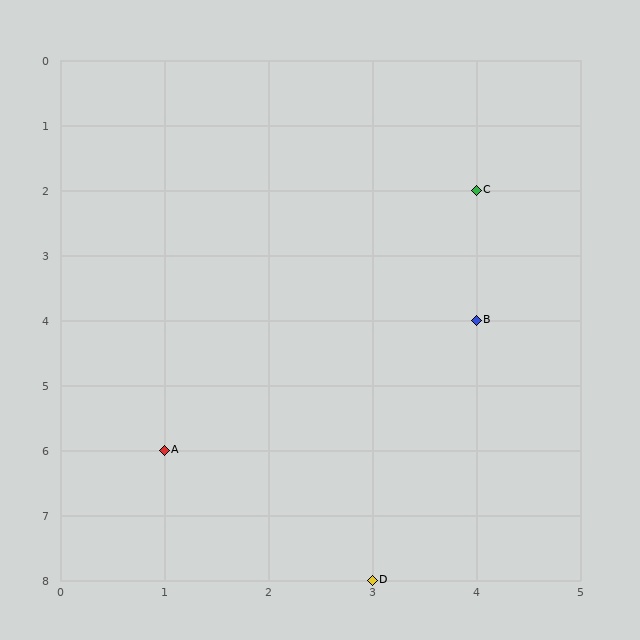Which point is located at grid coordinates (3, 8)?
Point D is at (3, 8).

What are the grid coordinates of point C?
Point C is at grid coordinates (4, 2).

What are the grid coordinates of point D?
Point D is at grid coordinates (3, 8).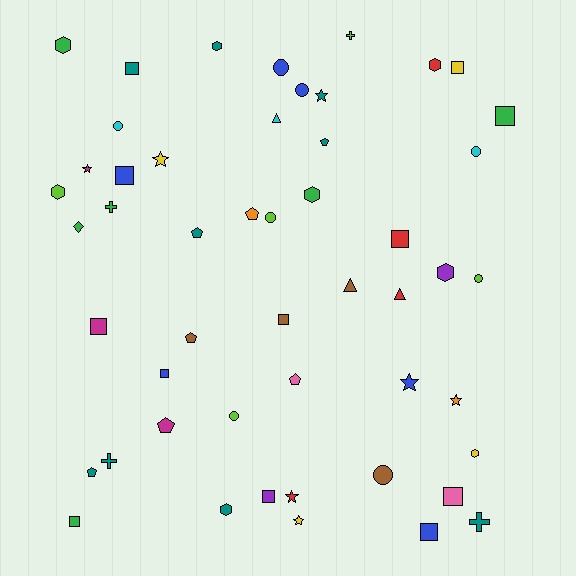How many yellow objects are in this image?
There are 4 yellow objects.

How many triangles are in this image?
There are 3 triangles.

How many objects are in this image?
There are 50 objects.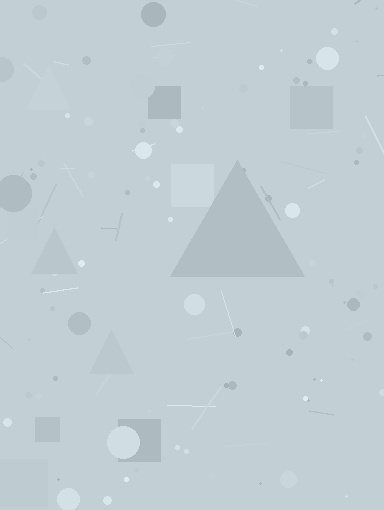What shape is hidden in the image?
A triangle is hidden in the image.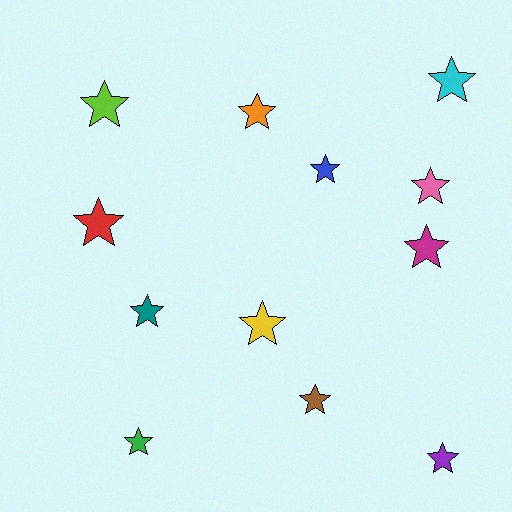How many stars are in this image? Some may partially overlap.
There are 12 stars.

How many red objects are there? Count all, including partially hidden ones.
There is 1 red object.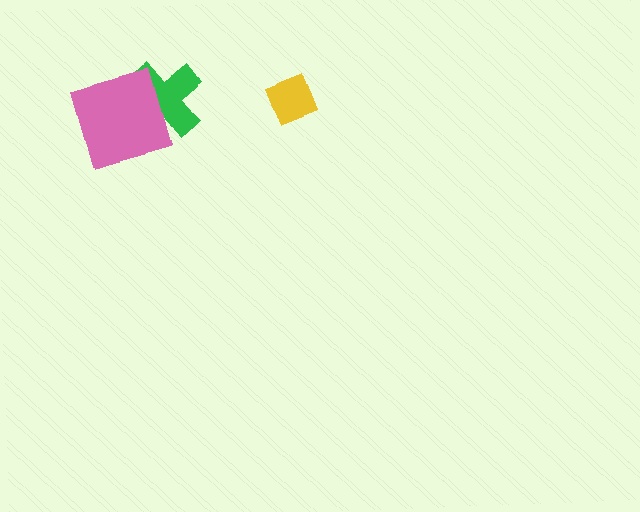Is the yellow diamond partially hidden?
No, no other shape covers it.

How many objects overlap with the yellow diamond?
0 objects overlap with the yellow diamond.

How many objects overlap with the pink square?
1 object overlaps with the pink square.